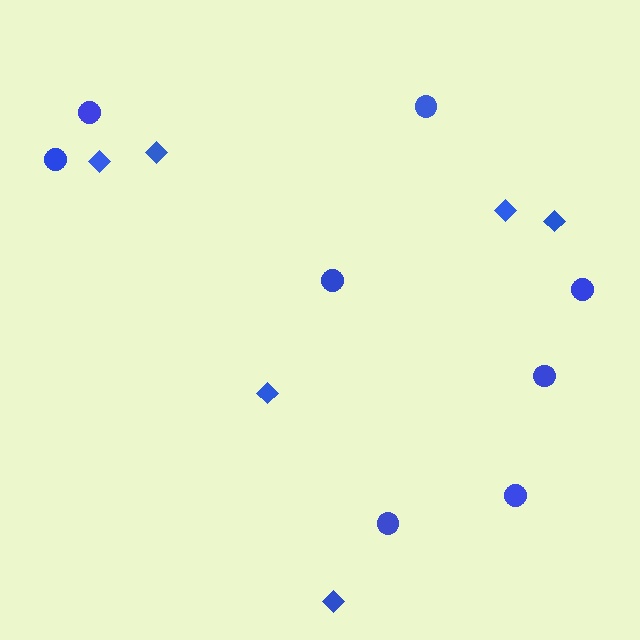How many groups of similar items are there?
There are 2 groups: one group of diamonds (6) and one group of circles (8).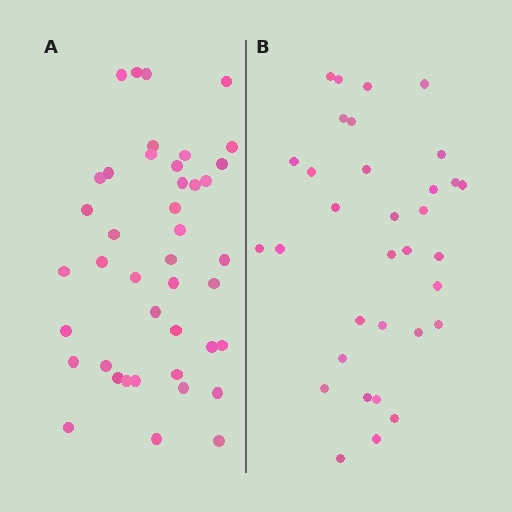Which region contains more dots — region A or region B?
Region A (the left region) has more dots.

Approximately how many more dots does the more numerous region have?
Region A has roughly 8 or so more dots than region B.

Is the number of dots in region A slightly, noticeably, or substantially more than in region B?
Region A has noticeably more, but not dramatically so. The ratio is roughly 1.3 to 1.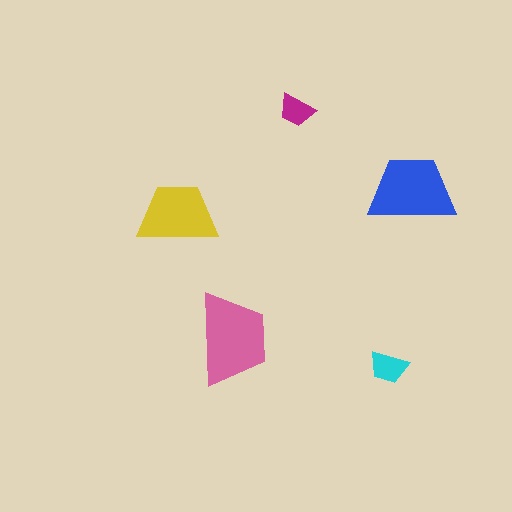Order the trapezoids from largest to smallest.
the pink one, the blue one, the yellow one, the cyan one, the magenta one.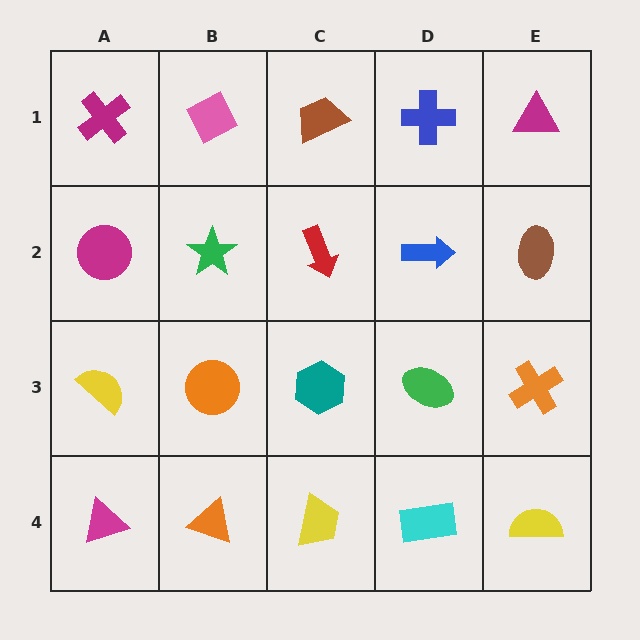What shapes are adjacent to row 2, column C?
A brown trapezoid (row 1, column C), a teal hexagon (row 3, column C), a green star (row 2, column B), a blue arrow (row 2, column D).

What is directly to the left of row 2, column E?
A blue arrow.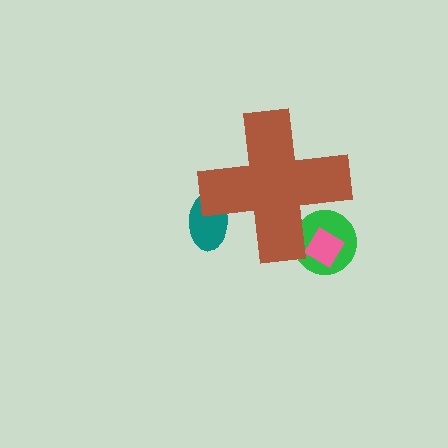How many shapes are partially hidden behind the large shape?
3 shapes are partially hidden.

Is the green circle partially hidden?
Yes, the green circle is partially hidden behind the brown cross.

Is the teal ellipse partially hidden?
Yes, the teal ellipse is partially hidden behind the brown cross.